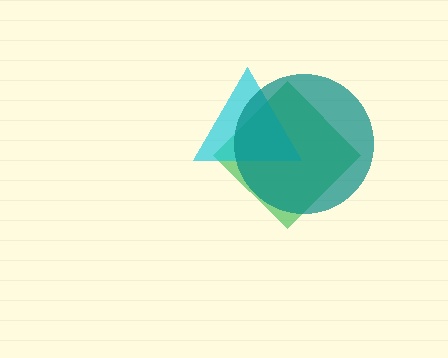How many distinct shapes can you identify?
There are 3 distinct shapes: a green diamond, a cyan triangle, a teal circle.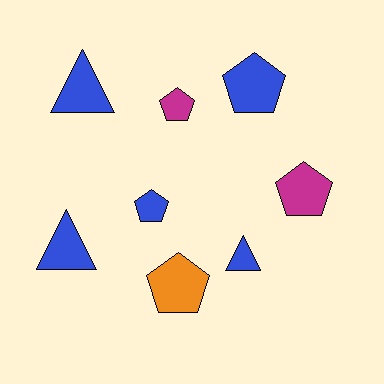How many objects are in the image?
There are 8 objects.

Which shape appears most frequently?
Pentagon, with 5 objects.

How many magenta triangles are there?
There are no magenta triangles.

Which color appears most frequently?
Blue, with 5 objects.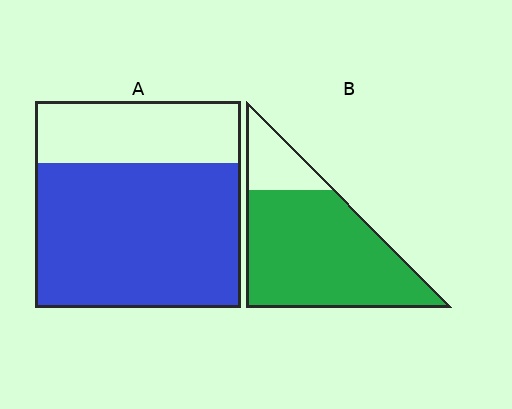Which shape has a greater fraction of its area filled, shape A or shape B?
Shape B.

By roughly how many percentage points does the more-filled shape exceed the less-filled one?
By roughly 10 percentage points (B over A).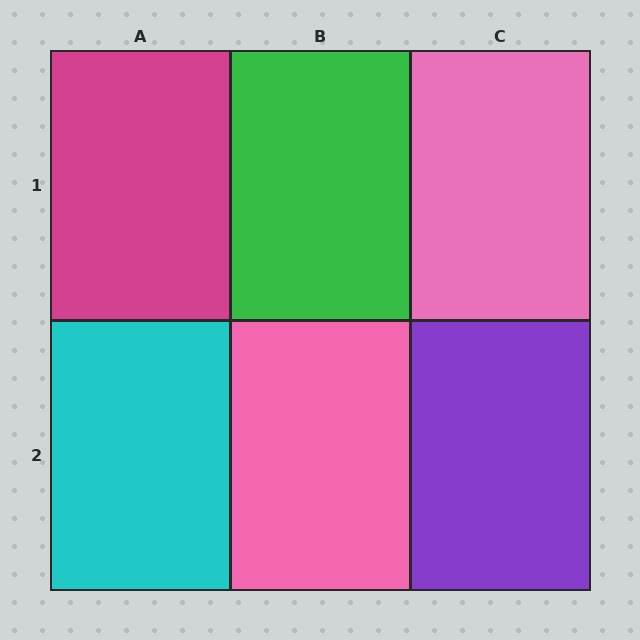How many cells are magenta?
1 cell is magenta.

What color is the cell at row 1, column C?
Pink.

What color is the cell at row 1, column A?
Magenta.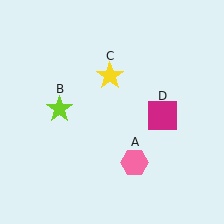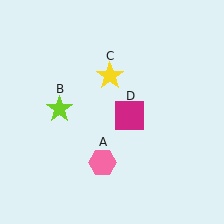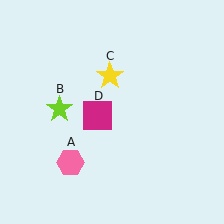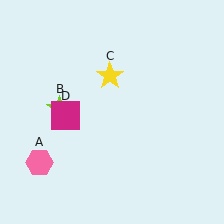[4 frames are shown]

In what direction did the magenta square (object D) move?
The magenta square (object D) moved left.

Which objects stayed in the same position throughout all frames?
Lime star (object B) and yellow star (object C) remained stationary.